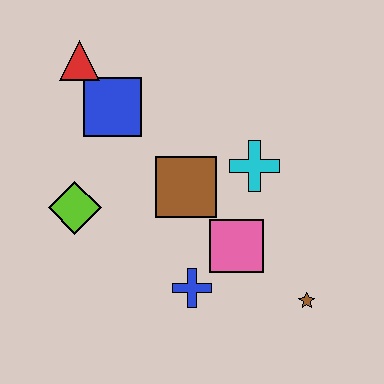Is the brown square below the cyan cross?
Yes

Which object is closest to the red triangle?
The blue square is closest to the red triangle.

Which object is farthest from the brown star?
The red triangle is farthest from the brown star.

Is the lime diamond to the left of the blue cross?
Yes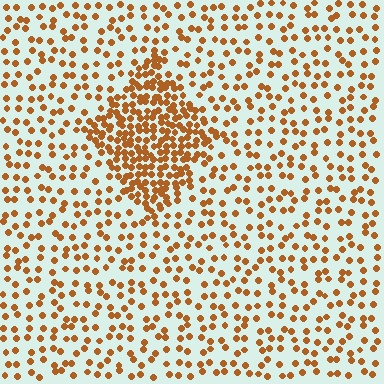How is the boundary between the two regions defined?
The boundary is defined by a change in element density (approximately 2.6x ratio). All elements are the same color, size, and shape.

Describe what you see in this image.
The image contains small brown elements arranged at two different densities. A diamond-shaped region is visible where the elements are more densely packed than the surrounding area.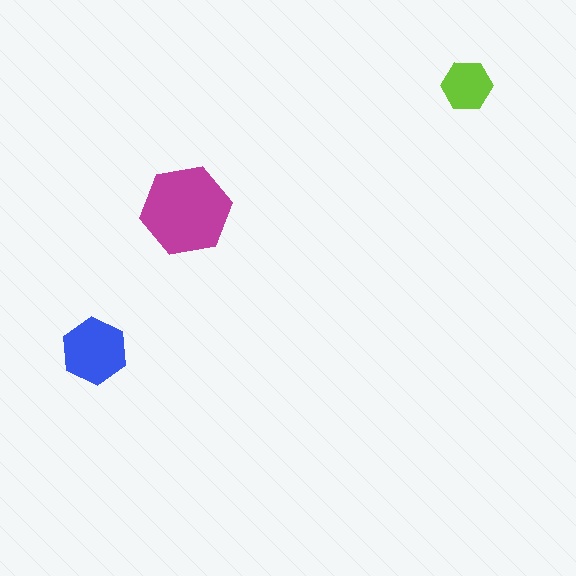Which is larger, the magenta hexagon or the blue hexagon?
The magenta one.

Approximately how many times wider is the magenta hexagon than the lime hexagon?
About 2 times wider.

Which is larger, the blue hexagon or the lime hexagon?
The blue one.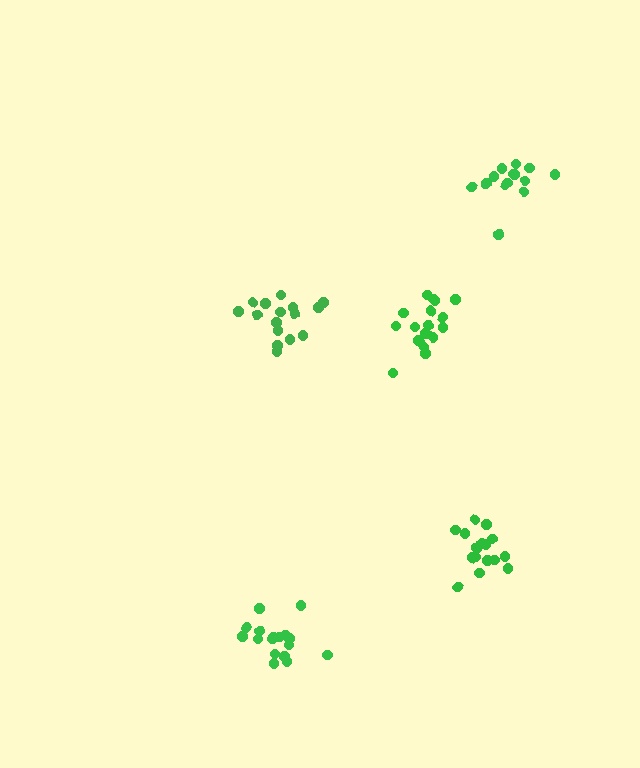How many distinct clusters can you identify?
There are 5 distinct clusters.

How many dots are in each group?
Group 1: 18 dots, Group 2: 16 dots, Group 3: 17 dots, Group 4: 14 dots, Group 5: 16 dots (81 total).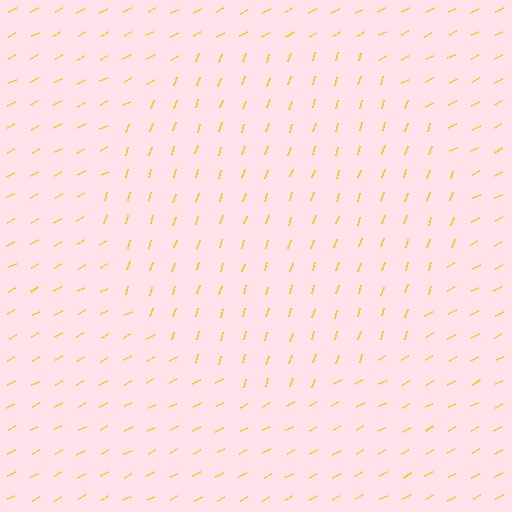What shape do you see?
I see a circle.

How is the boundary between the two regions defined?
The boundary is defined purely by a change in line orientation (approximately 45 degrees difference). All lines are the same color and thickness.